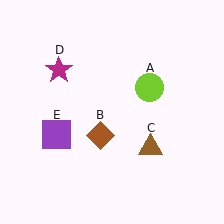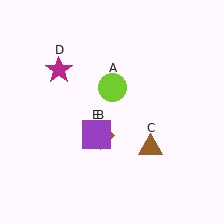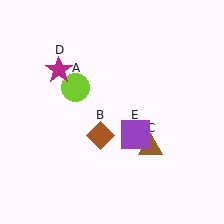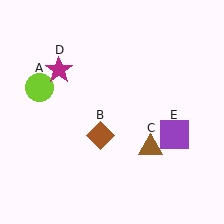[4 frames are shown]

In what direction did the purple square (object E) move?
The purple square (object E) moved right.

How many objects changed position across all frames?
2 objects changed position: lime circle (object A), purple square (object E).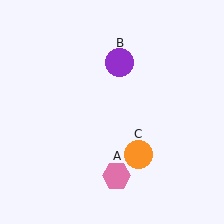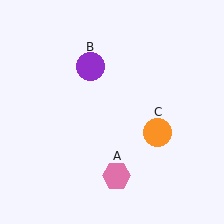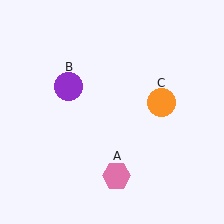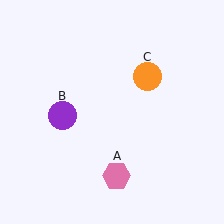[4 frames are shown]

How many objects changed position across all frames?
2 objects changed position: purple circle (object B), orange circle (object C).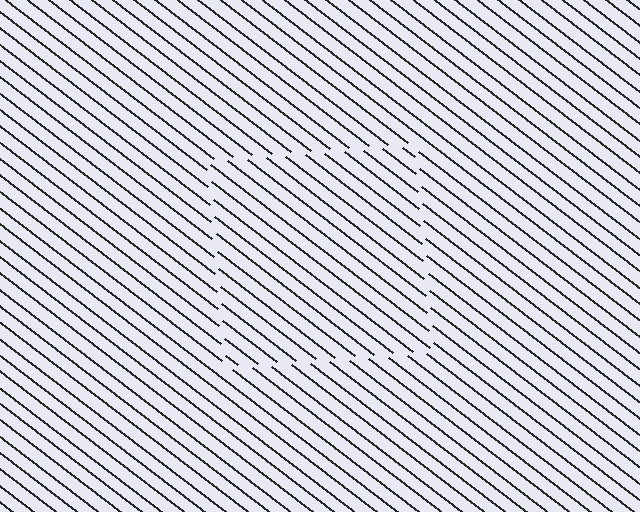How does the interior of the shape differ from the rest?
The interior of the shape contains the same grating, shifted by half a period — the contour is defined by the phase discontinuity where line-ends from the inner and outer gratings abut.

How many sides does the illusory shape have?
4 sides — the line-ends trace a square.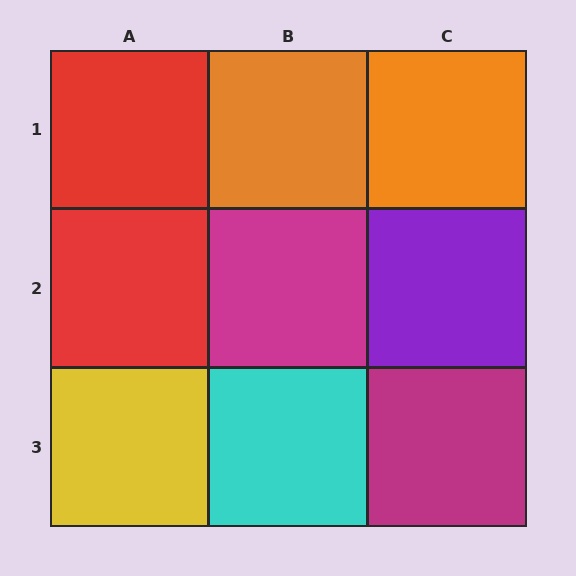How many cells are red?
2 cells are red.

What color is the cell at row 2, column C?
Purple.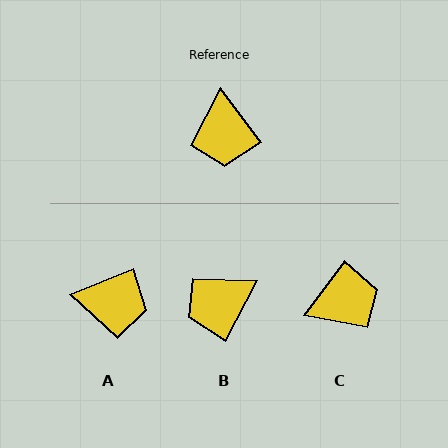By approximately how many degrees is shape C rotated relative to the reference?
Approximately 106 degrees counter-clockwise.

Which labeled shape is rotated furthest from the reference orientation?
C, about 106 degrees away.